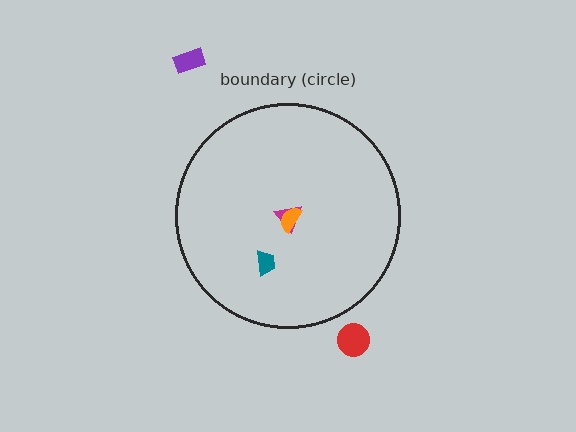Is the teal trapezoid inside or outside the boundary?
Inside.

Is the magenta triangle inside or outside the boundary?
Inside.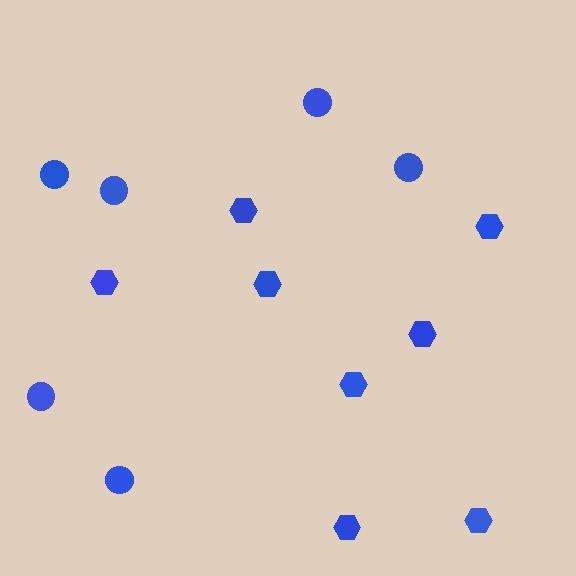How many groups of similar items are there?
There are 2 groups: one group of circles (6) and one group of hexagons (8).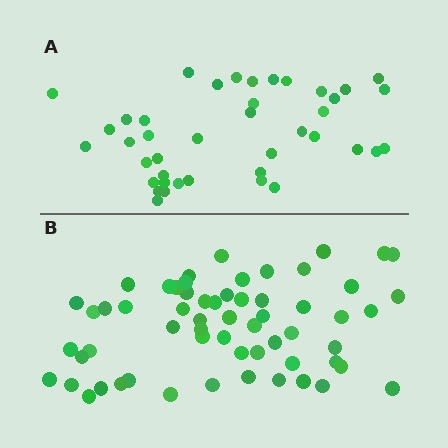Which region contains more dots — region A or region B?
Region B (the bottom region) has more dots.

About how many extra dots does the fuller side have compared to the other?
Region B has approximately 20 more dots than region A.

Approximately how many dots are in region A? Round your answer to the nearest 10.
About 40 dots. (The exact count is 41, which rounds to 40.)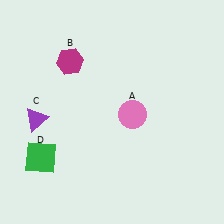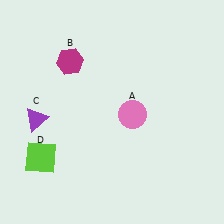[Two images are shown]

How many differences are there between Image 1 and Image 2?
There is 1 difference between the two images.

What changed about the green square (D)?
In Image 1, D is green. In Image 2, it changed to lime.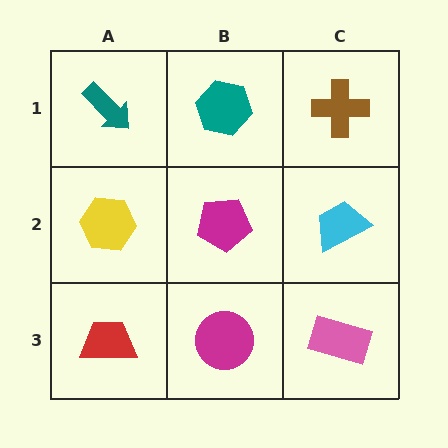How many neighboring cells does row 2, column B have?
4.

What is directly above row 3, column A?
A yellow hexagon.